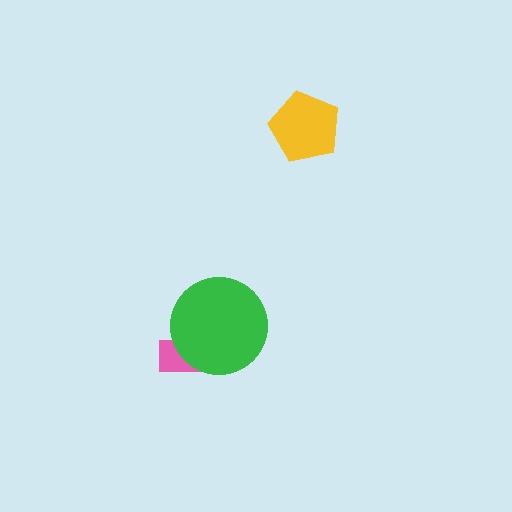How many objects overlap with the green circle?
1 object overlaps with the green circle.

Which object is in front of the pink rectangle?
The green circle is in front of the pink rectangle.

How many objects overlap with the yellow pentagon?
0 objects overlap with the yellow pentagon.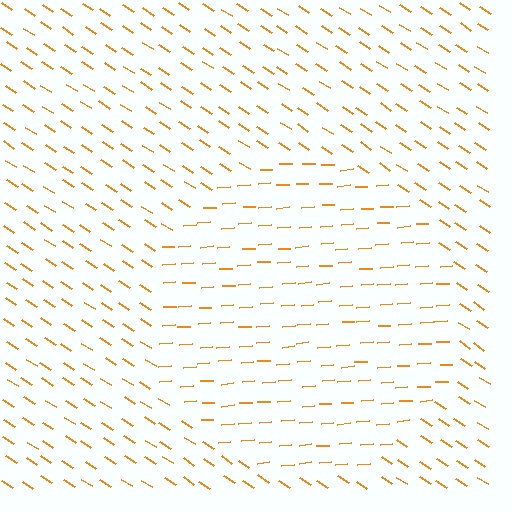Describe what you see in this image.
The image is filled with small orange line segments. A circle region in the image has lines oriented differently from the surrounding lines, creating a visible texture boundary.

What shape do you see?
I see a circle.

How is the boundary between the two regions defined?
The boundary is defined purely by a change in line orientation (approximately 37 degrees difference). All lines are the same color and thickness.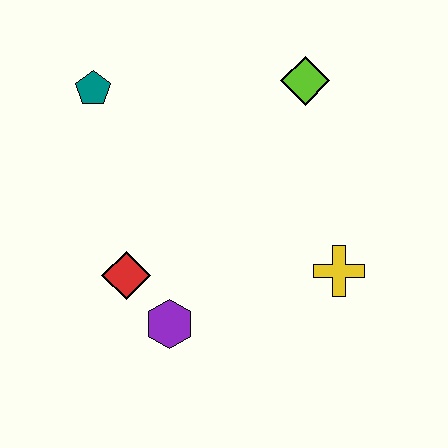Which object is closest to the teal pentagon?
The red diamond is closest to the teal pentagon.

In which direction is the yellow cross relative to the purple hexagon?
The yellow cross is to the right of the purple hexagon.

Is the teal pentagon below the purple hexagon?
No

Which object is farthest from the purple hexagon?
The lime diamond is farthest from the purple hexagon.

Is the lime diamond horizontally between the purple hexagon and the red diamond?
No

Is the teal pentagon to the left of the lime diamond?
Yes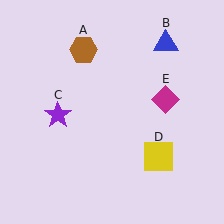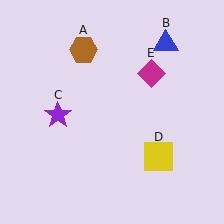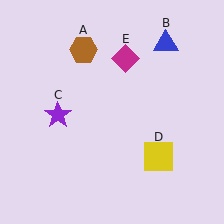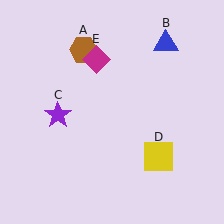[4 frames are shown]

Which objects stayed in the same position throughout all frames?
Brown hexagon (object A) and blue triangle (object B) and purple star (object C) and yellow square (object D) remained stationary.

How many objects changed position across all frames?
1 object changed position: magenta diamond (object E).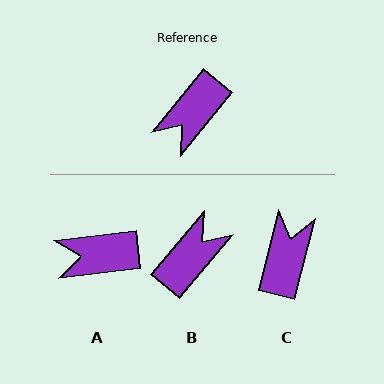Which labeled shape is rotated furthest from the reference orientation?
B, about 180 degrees away.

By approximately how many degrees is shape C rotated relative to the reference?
Approximately 155 degrees clockwise.